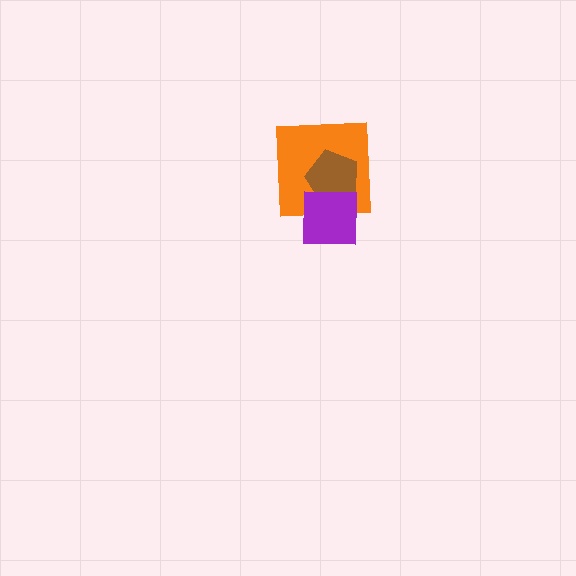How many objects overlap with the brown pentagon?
2 objects overlap with the brown pentagon.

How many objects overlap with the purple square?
2 objects overlap with the purple square.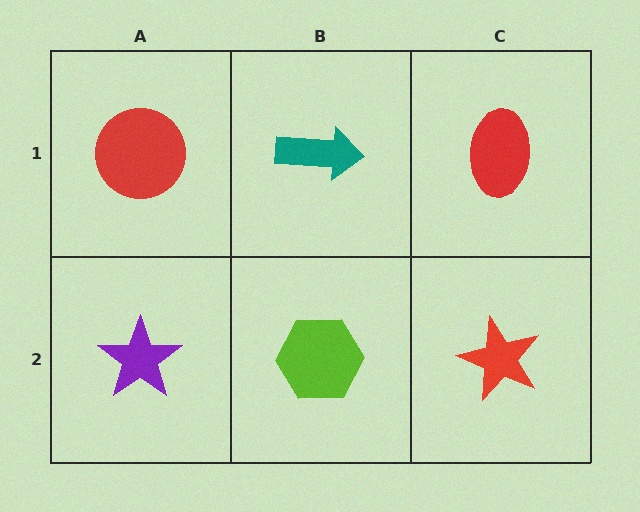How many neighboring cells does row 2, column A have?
2.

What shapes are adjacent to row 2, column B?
A teal arrow (row 1, column B), a purple star (row 2, column A), a red star (row 2, column C).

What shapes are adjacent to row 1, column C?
A red star (row 2, column C), a teal arrow (row 1, column B).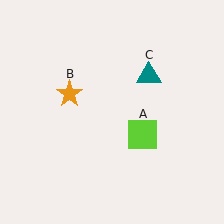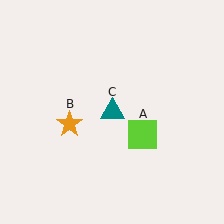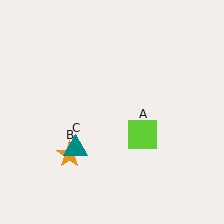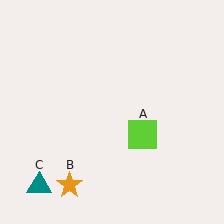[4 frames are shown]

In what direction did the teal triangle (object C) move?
The teal triangle (object C) moved down and to the left.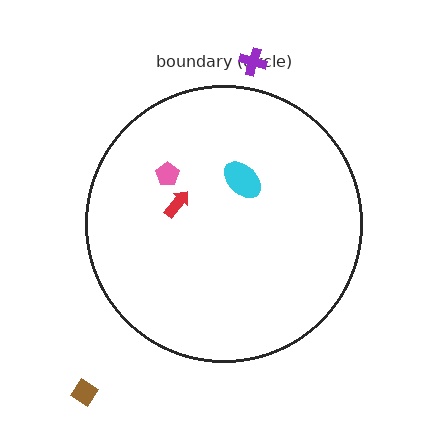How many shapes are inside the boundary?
3 inside, 2 outside.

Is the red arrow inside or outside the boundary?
Inside.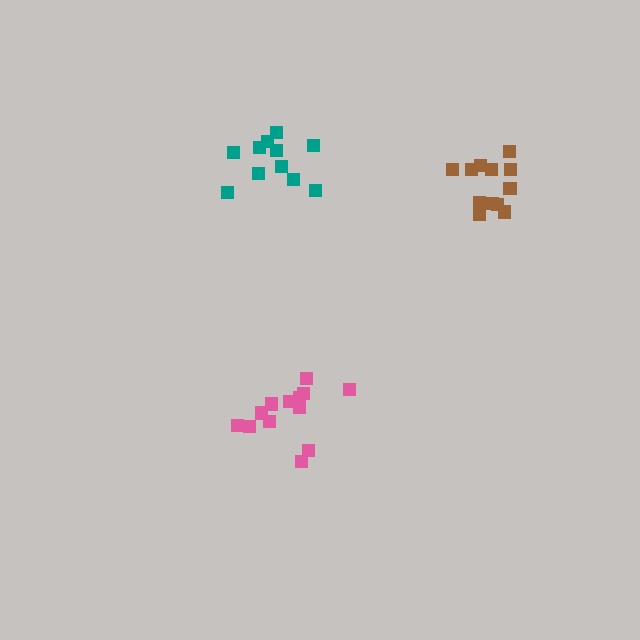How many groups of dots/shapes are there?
There are 3 groups.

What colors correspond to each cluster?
The clusters are colored: teal, pink, brown.